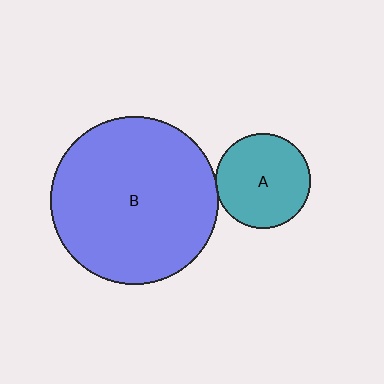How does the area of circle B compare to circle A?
Approximately 3.1 times.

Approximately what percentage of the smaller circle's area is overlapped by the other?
Approximately 5%.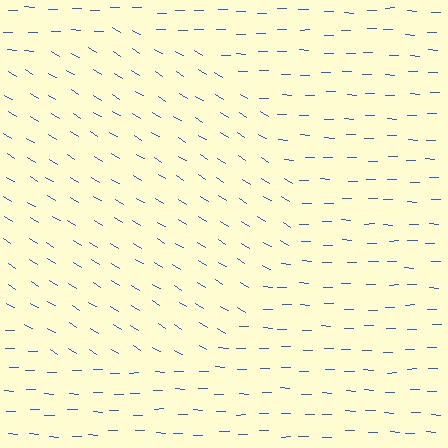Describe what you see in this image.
The image is filled with small blue line segments. A circle region in the image has lines oriented differently from the surrounding lines, creating a visible texture boundary.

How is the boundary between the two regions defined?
The boundary is defined purely by a change in line orientation (approximately 30 degrees difference). All lines are the same color and thickness.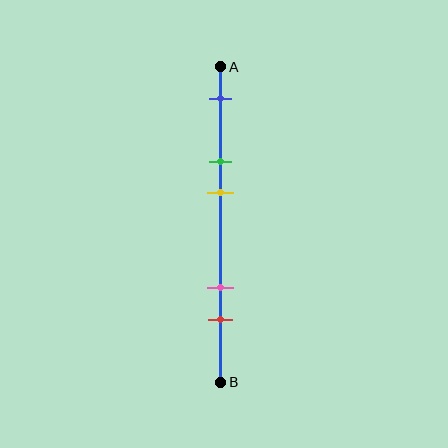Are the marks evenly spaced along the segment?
No, the marks are not evenly spaced.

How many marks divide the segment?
There are 5 marks dividing the segment.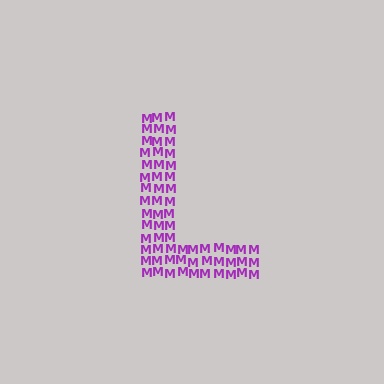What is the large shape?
The large shape is the letter L.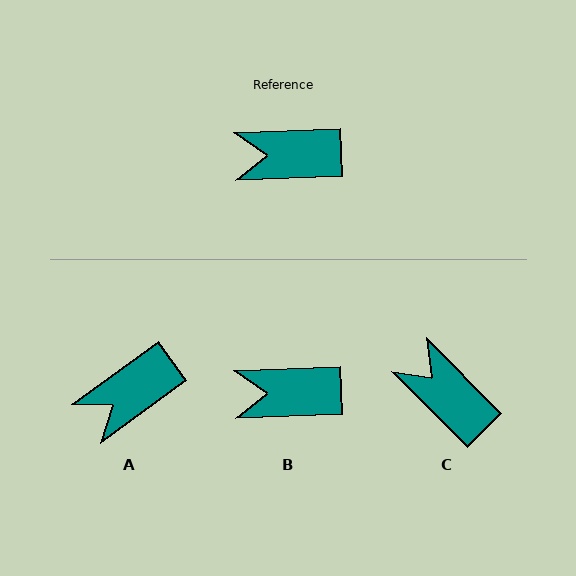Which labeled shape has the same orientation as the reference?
B.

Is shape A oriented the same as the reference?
No, it is off by about 34 degrees.